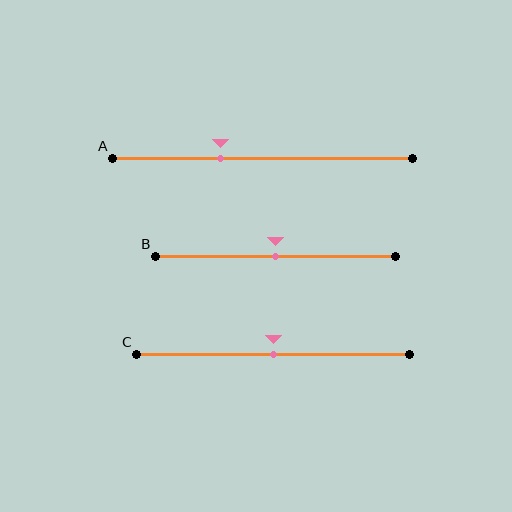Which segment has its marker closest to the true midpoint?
Segment B has its marker closest to the true midpoint.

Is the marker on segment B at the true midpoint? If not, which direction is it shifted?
Yes, the marker on segment B is at the true midpoint.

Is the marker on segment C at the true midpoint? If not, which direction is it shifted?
Yes, the marker on segment C is at the true midpoint.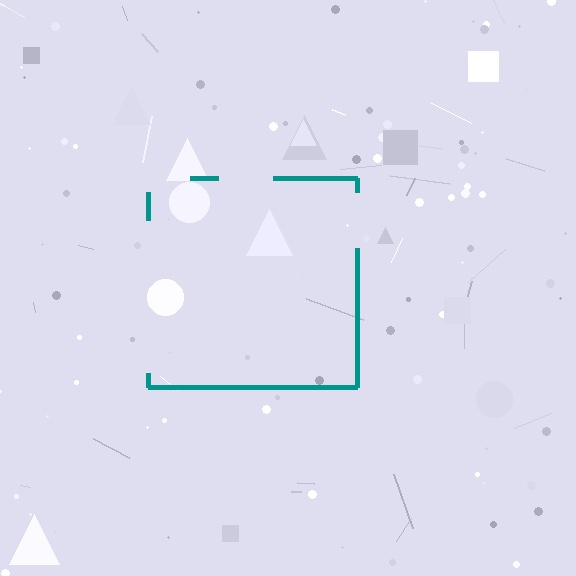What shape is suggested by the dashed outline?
The dashed outline suggests a square.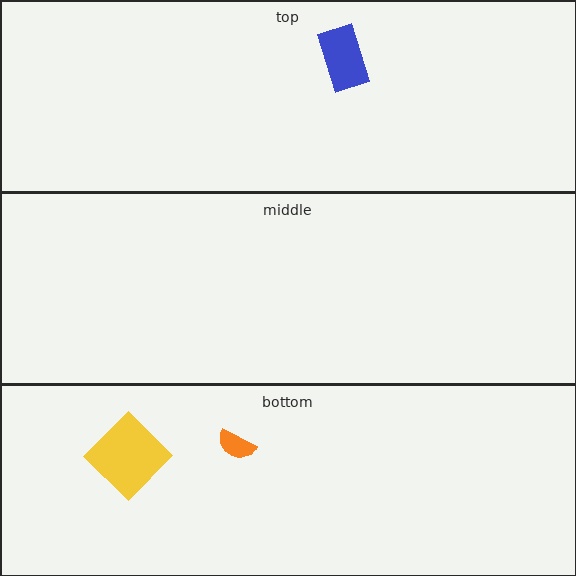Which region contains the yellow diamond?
The bottom region.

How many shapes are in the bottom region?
2.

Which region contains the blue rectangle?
The top region.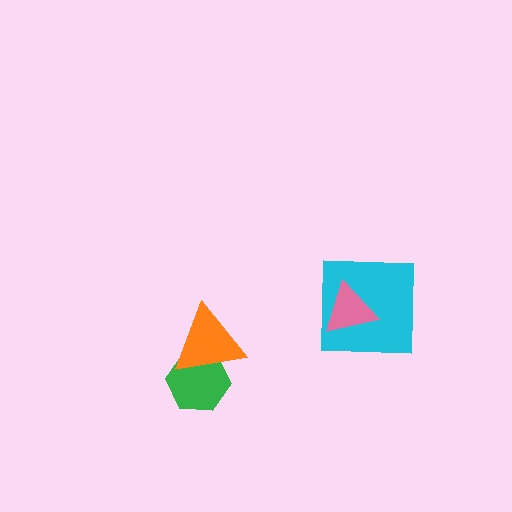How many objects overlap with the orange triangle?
1 object overlaps with the orange triangle.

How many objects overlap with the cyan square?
1 object overlaps with the cyan square.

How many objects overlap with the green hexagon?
1 object overlaps with the green hexagon.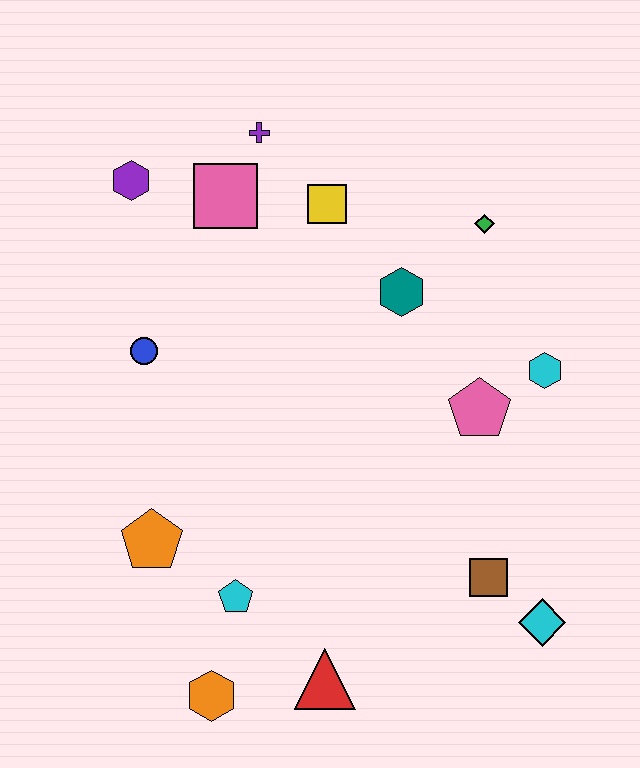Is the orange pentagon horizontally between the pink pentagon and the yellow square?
No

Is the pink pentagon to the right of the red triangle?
Yes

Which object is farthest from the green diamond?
The orange hexagon is farthest from the green diamond.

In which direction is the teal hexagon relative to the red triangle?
The teal hexagon is above the red triangle.